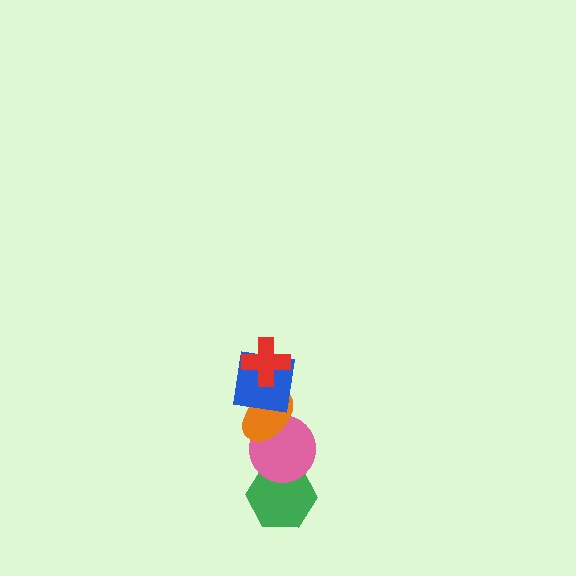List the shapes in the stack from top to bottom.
From top to bottom: the red cross, the blue square, the orange ellipse, the pink circle, the green hexagon.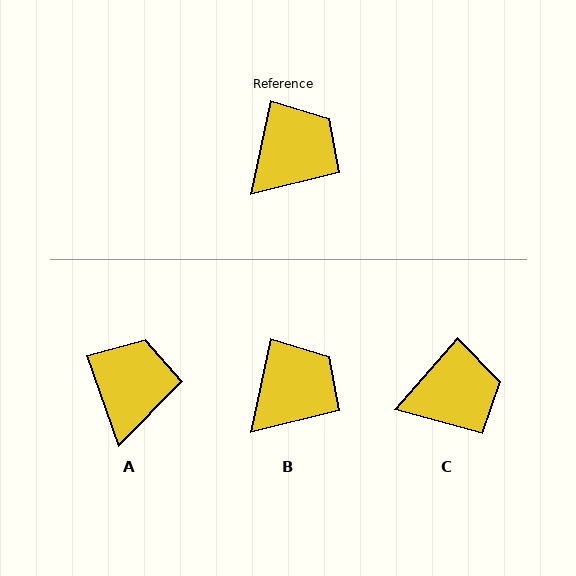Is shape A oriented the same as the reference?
No, it is off by about 32 degrees.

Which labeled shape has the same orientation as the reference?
B.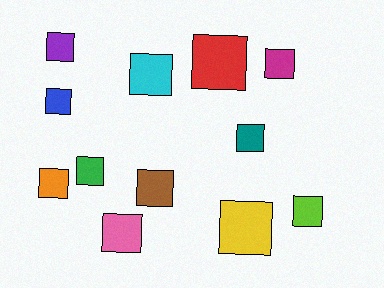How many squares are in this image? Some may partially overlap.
There are 12 squares.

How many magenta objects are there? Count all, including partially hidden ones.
There is 1 magenta object.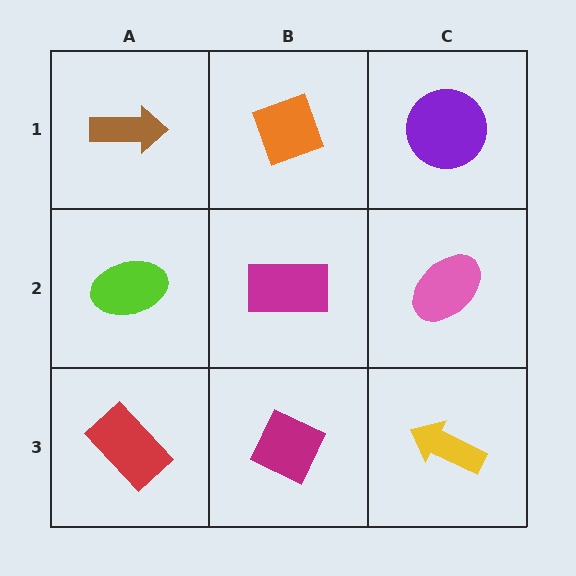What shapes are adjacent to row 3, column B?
A magenta rectangle (row 2, column B), a red rectangle (row 3, column A), a yellow arrow (row 3, column C).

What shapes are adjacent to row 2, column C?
A purple circle (row 1, column C), a yellow arrow (row 3, column C), a magenta rectangle (row 2, column B).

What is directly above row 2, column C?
A purple circle.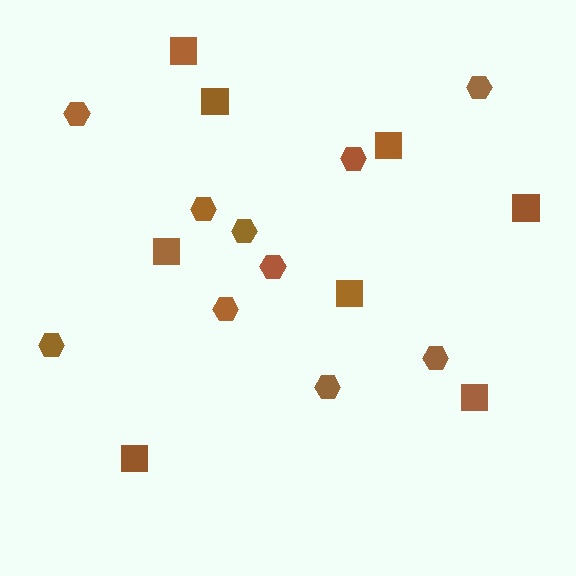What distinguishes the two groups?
There are 2 groups: one group of squares (8) and one group of hexagons (10).